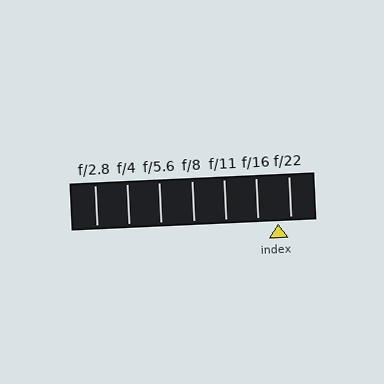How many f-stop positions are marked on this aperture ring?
There are 7 f-stop positions marked.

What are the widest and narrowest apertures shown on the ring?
The widest aperture shown is f/2.8 and the narrowest is f/22.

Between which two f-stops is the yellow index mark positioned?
The index mark is between f/16 and f/22.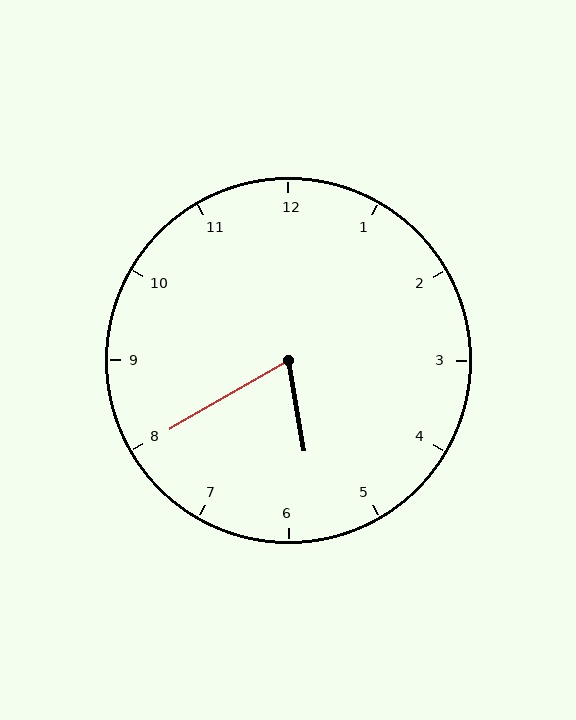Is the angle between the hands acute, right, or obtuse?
It is acute.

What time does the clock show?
5:40.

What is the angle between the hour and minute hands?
Approximately 70 degrees.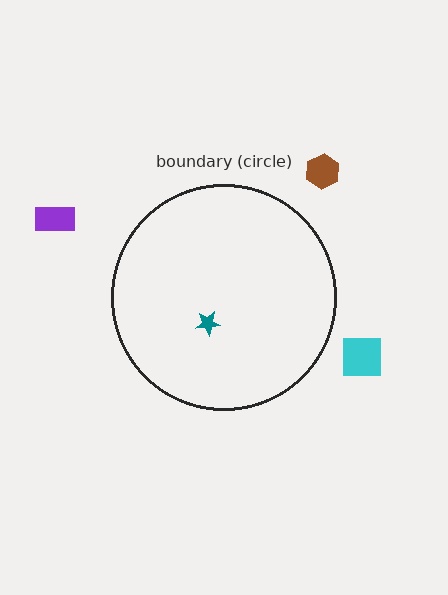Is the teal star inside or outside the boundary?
Inside.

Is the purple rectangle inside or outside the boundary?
Outside.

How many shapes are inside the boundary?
1 inside, 3 outside.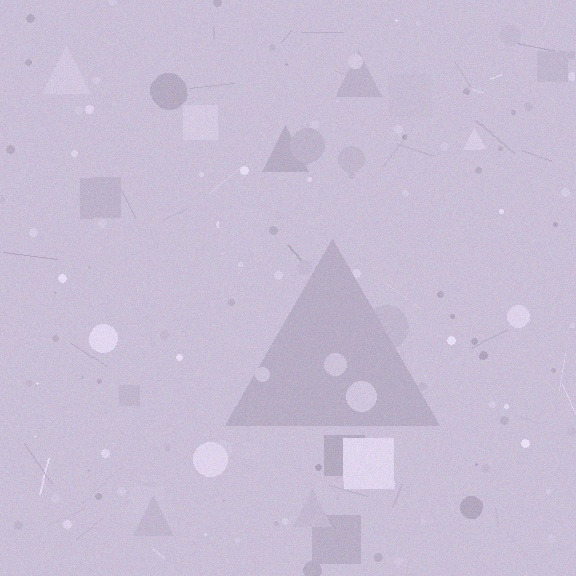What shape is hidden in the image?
A triangle is hidden in the image.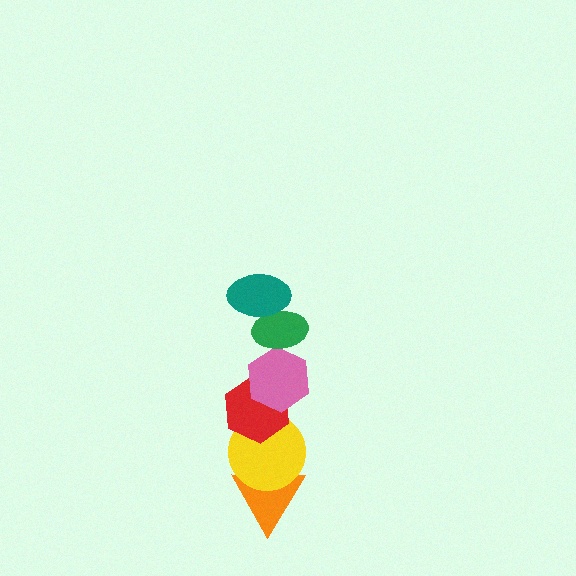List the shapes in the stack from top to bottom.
From top to bottom: the teal ellipse, the green ellipse, the pink hexagon, the red hexagon, the yellow circle, the orange triangle.